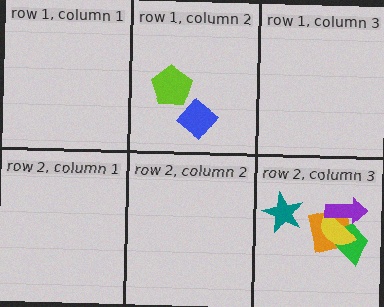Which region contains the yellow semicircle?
The row 2, column 3 region.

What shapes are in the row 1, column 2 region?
The blue diamond, the lime pentagon.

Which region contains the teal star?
The row 2, column 3 region.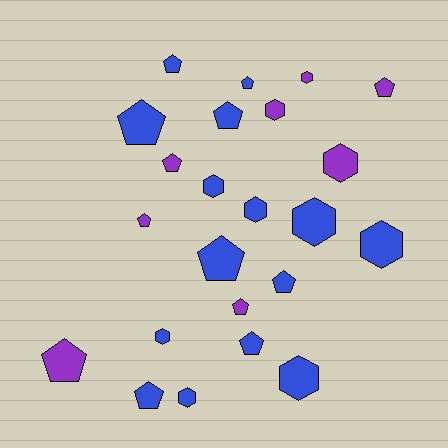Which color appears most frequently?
Blue, with 15 objects.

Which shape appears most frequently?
Pentagon, with 13 objects.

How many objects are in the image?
There are 23 objects.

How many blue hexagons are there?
There are 7 blue hexagons.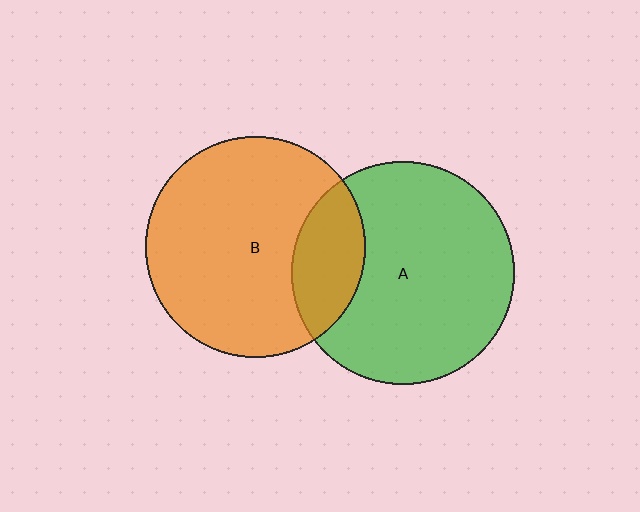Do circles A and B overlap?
Yes.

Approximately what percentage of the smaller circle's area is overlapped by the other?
Approximately 20%.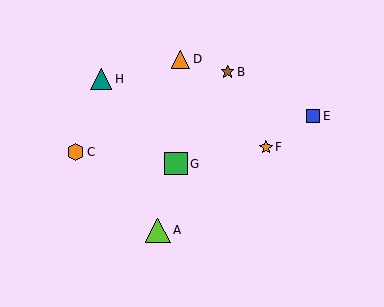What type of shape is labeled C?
Shape C is an orange hexagon.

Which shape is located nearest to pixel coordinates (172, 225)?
The lime triangle (labeled A) at (158, 230) is nearest to that location.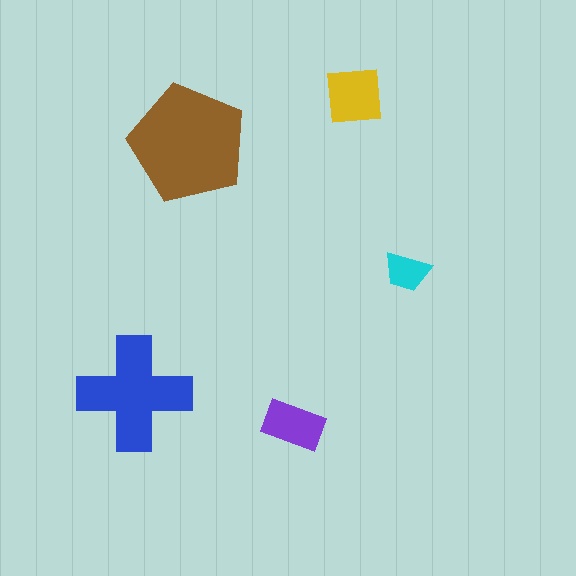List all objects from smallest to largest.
The cyan trapezoid, the purple rectangle, the yellow square, the blue cross, the brown pentagon.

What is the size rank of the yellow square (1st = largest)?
3rd.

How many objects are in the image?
There are 5 objects in the image.